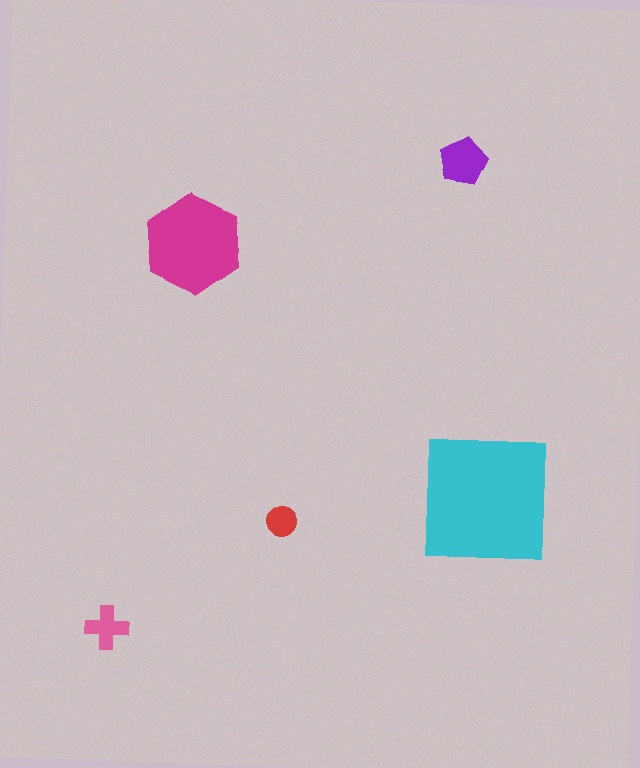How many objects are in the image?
There are 5 objects in the image.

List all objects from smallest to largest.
The red circle, the pink cross, the purple pentagon, the magenta hexagon, the cyan square.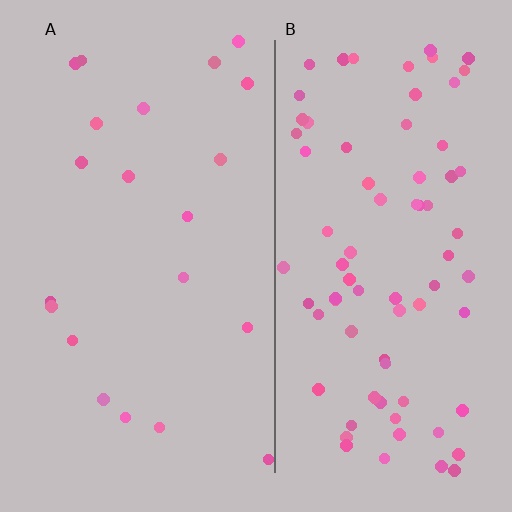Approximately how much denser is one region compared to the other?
Approximately 3.7× — region B over region A.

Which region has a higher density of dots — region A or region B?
B (the right).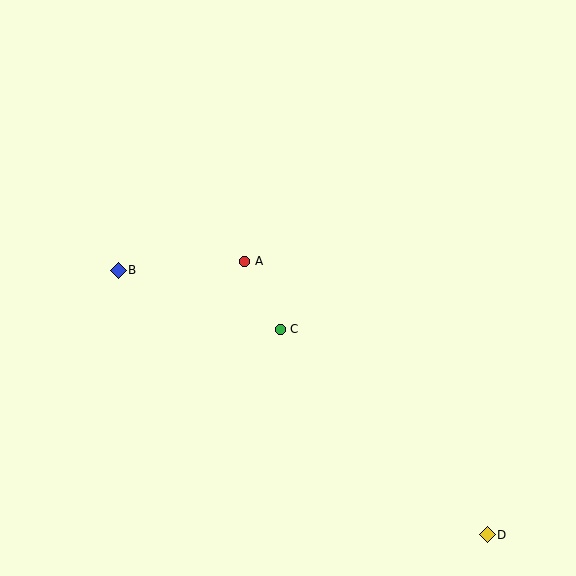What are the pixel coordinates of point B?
Point B is at (118, 270).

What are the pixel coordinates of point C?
Point C is at (280, 329).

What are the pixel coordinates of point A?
Point A is at (245, 261).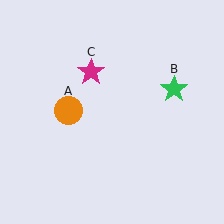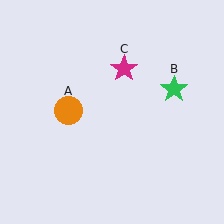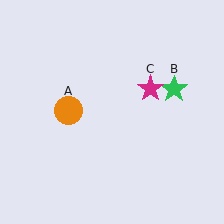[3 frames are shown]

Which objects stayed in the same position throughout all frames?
Orange circle (object A) and green star (object B) remained stationary.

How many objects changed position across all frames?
1 object changed position: magenta star (object C).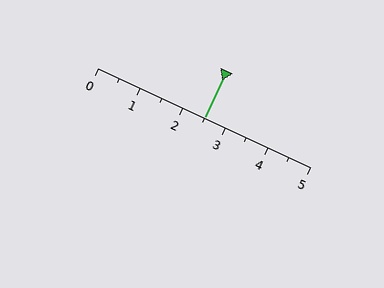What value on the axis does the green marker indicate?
The marker indicates approximately 2.5.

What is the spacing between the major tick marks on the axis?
The major ticks are spaced 1 apart.